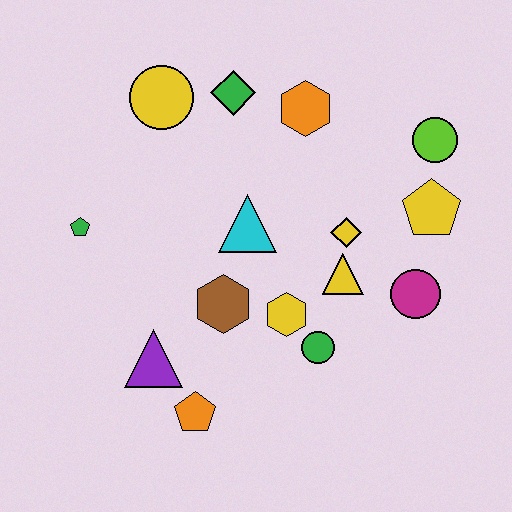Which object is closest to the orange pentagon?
The purple triangle is closest to the orange pentagon.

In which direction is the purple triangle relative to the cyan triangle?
The purple triangle is below the cyan triangle.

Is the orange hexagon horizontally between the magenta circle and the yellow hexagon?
Yes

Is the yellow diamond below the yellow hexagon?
No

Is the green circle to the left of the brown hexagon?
No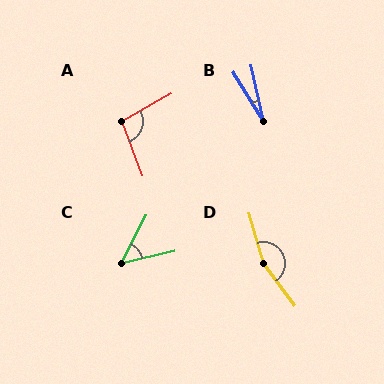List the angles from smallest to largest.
B (19°), C (50°), A (99°), D (159°).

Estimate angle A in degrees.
Approximately 99 degrees.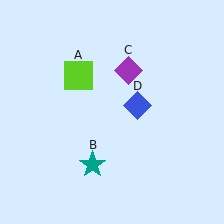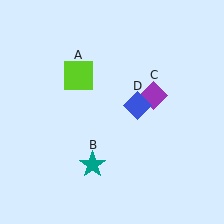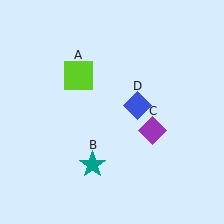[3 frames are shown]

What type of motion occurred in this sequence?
The purple diamond (object C) rotated clockwise around the center of the scene.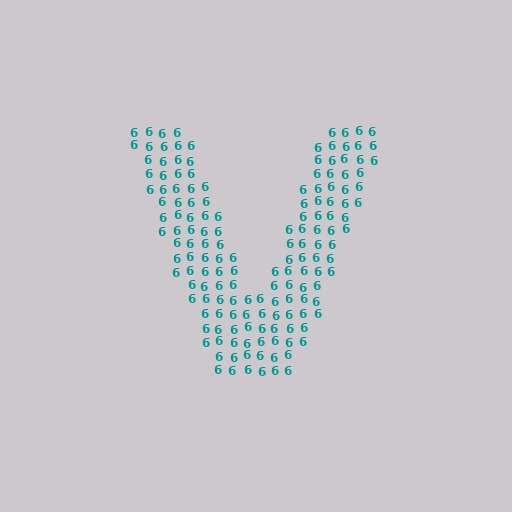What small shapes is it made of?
It is made of small digit 6's.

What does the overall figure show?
The overall figure shows the letter V.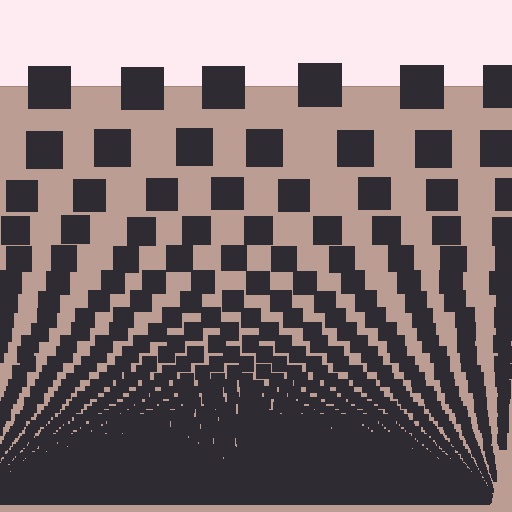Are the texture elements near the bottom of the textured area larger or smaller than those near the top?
Smaller. The gradient is inverted — elements near the bottom are smaller and denser.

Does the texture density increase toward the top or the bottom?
Density increases toward the bottom.